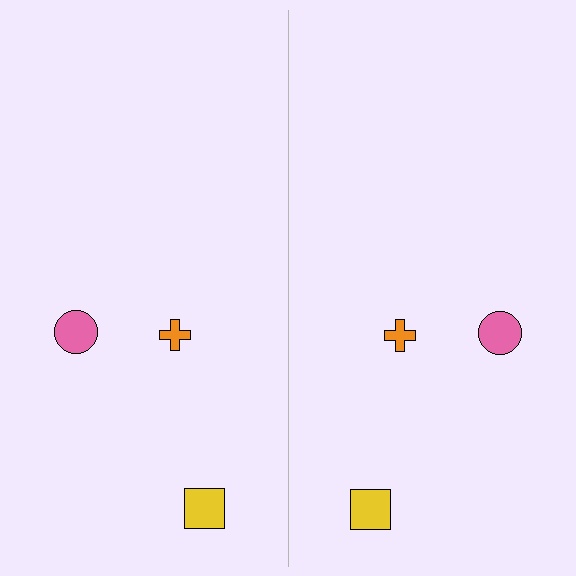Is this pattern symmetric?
Yes, this pattern has bilateral (reflection) symmetry.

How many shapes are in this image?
There are 6 shapes in this image.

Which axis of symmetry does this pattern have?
The pattern has a vertical axis of symmetry running through the center of the image.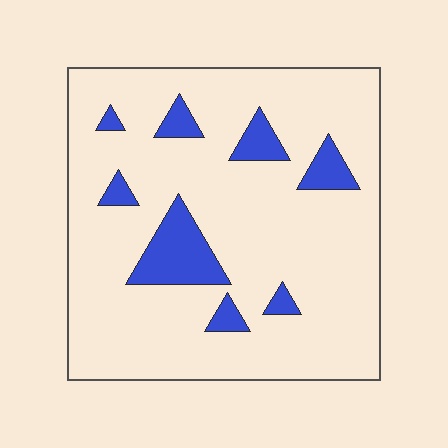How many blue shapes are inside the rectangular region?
8.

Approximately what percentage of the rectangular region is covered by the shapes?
Approximately 15%.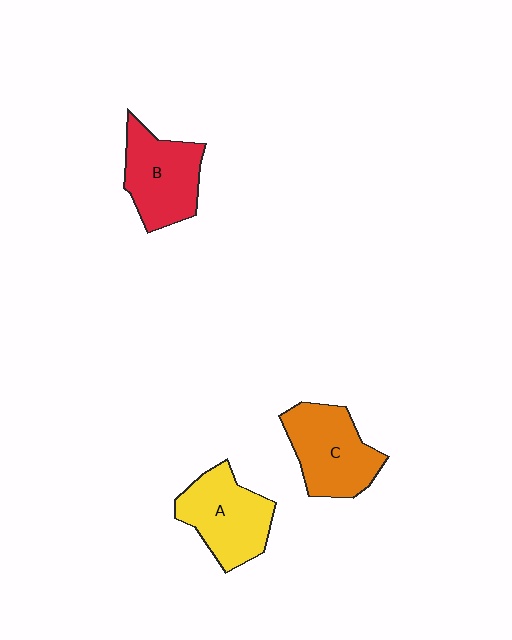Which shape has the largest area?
Shape C (orange).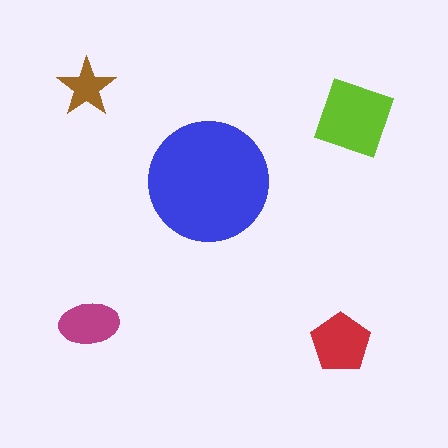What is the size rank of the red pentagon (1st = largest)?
3rd.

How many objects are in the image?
There are 5 objects in the image.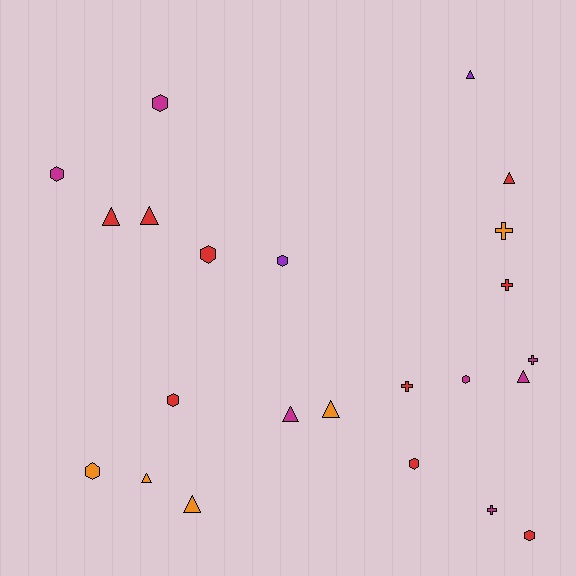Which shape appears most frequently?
Triangle, with 9 objects.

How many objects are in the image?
There are 23 objects.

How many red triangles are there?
There are 3 red triangles.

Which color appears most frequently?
Red, with 9 objects.